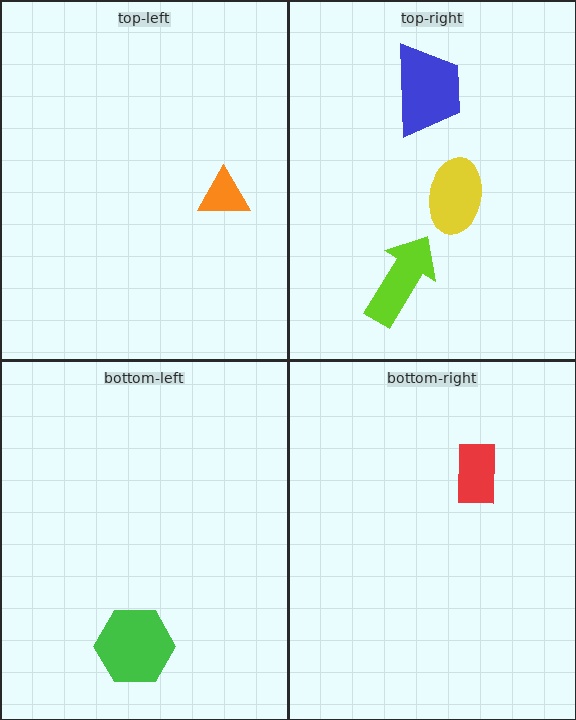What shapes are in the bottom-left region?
The green hexagon.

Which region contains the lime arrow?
The top-right region.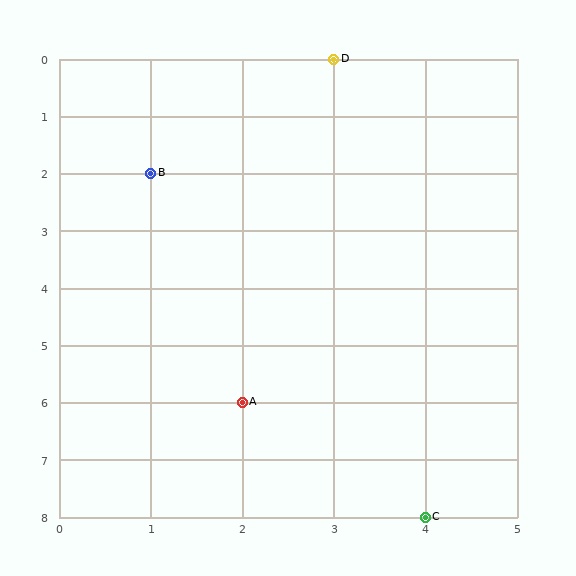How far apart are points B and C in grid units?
Points B and C are 3 columns and 6 rows apart (about 6.7 grid units diagonally).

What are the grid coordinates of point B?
Point B is at grid coordinates (1, 2).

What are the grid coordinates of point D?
Point D is at grid coordinates (3, 0).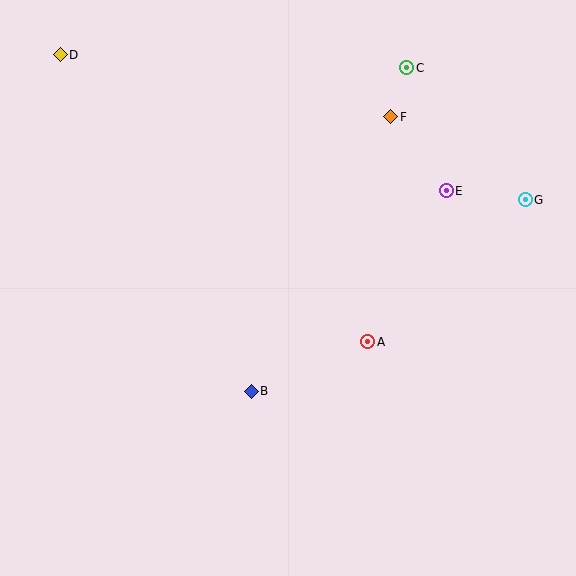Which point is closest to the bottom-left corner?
Point B is closest to the bottom-left corner.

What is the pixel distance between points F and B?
The distance between F and B is 308 pixels.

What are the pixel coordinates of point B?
Point B is at (251, 391).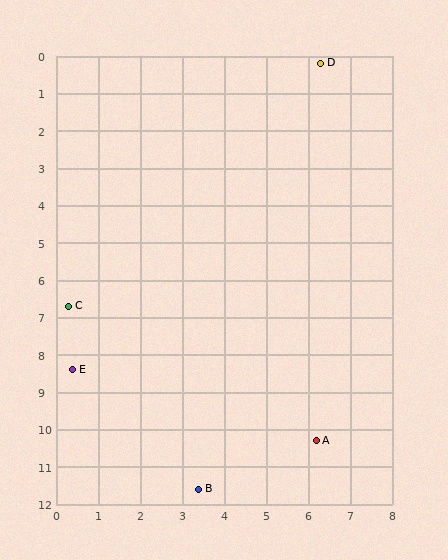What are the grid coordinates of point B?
Point B is at approximately (3.4, 11.6).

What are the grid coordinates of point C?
Point C is at approximately (0.3, 6.7).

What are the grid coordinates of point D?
Point D is at approximately (6.3, 0.2).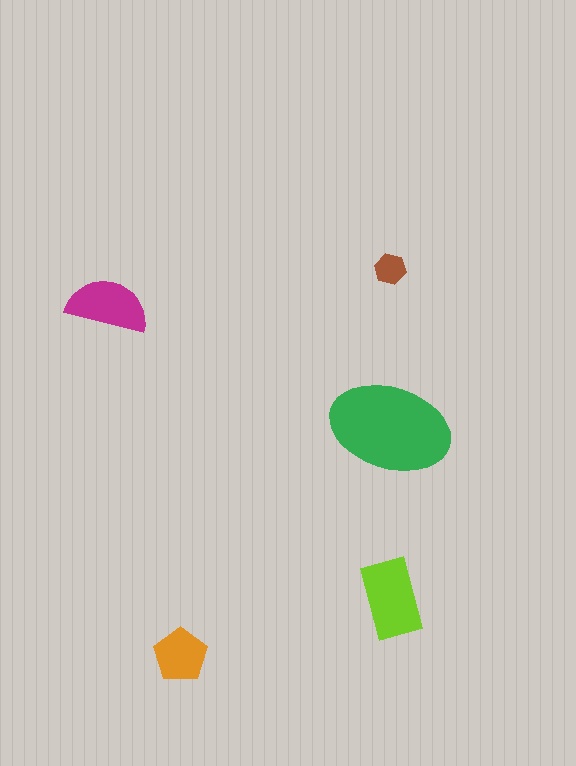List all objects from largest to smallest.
The green ellipse, the lime rectangle, the magenta semicircle, the orange pentagon, the brown hexagon.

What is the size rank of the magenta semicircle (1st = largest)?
3rd.